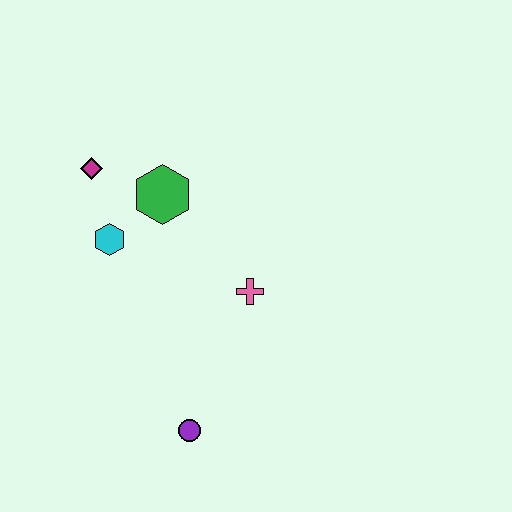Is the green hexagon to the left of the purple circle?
Yes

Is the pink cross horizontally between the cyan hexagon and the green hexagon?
No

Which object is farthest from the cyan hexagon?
The purple circle is farthest from the cyan hexagon.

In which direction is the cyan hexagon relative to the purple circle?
The cyan hexagon is above the purple circle.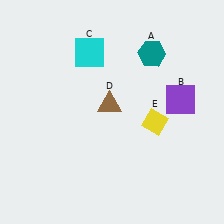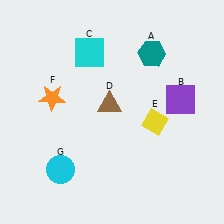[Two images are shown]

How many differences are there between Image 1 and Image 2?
There are 2 differences between the two images.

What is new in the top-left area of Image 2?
An orange star (F) was added in the top-left area of Image 2.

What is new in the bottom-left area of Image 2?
A cyan circle (G) was added in the bottom-left area of Image 2.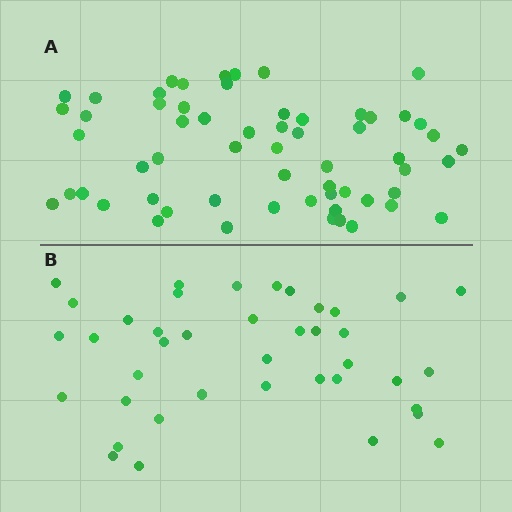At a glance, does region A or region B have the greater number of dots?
Region A (the top region) has more dots.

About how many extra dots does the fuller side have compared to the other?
Region A has approximately 20 more dots than region B.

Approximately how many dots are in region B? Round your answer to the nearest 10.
About 40 dots.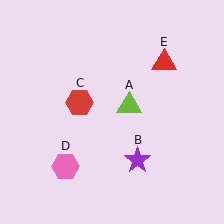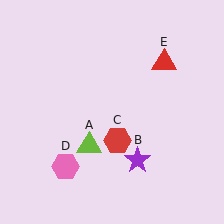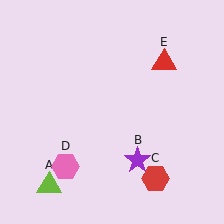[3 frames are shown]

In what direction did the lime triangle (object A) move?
The lime triangle (object A) moved down and to the left.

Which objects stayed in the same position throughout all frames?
Purple star (object B) and pink hexagon (object D) and red triangle (object E) remained stationary.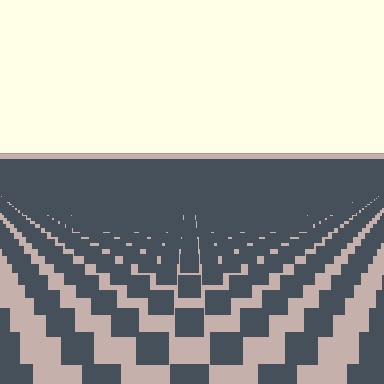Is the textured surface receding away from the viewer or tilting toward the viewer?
The surface is receding away from the viewer. Texture elements get smaller and denser toward the top.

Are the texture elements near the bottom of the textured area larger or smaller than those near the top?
Larger. Near the bottom, elements are closer to the viewer and appear at a bigger on-screen size.